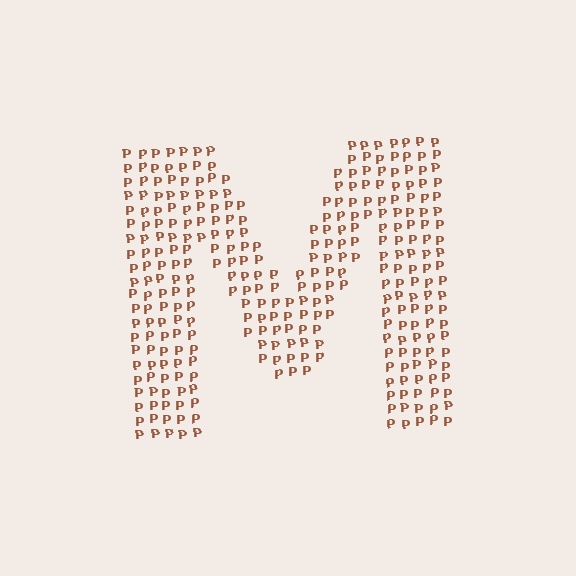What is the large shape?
The large shape is the letter M.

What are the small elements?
The small elements are letter P's.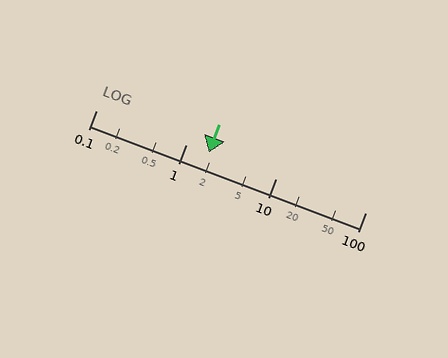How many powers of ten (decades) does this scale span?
The scale spans 3 decades, from 0.1 to 100.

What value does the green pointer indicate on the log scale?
The pointer indicates approximately 1.8.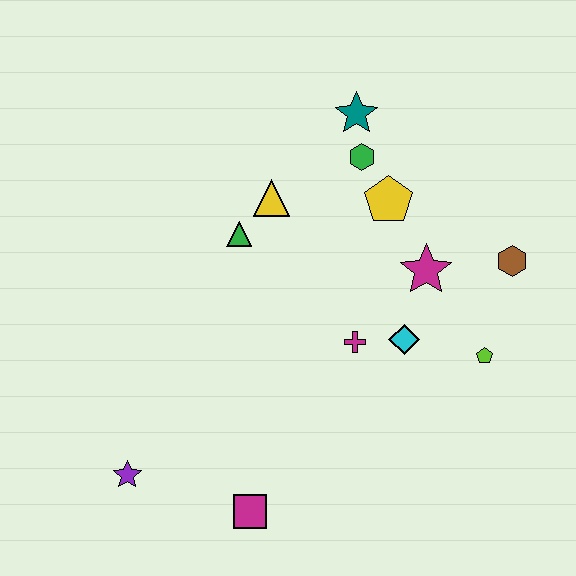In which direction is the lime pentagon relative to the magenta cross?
The lime pentagon is to the right of the magenta cross.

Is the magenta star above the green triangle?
No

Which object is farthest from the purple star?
The brown hexagon is farthest from the purple star.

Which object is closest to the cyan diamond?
The magenta cross is closest to the cyan diamond.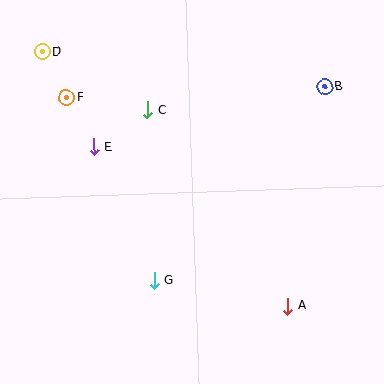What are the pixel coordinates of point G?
Point G is at (154, 280).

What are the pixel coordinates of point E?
Point E is at (94, 147).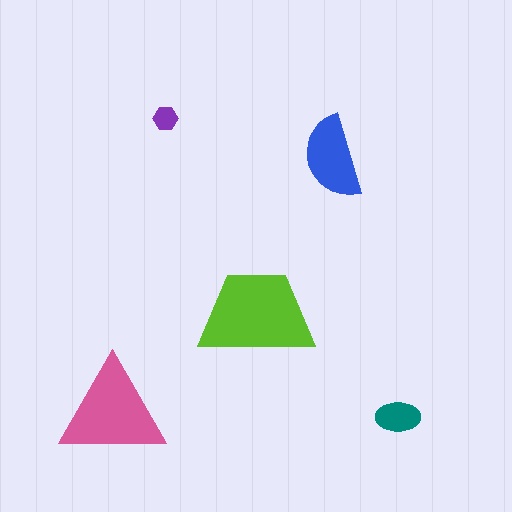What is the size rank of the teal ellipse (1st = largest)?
4th.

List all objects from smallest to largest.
The purple hexagon, the teal ellipse, the blue semicircle, the pink triangle, the lime trapezoid.